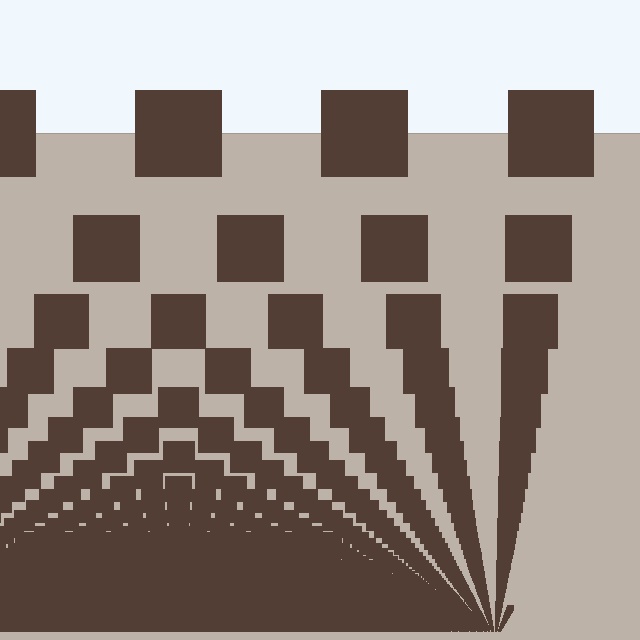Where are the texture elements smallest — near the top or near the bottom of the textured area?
Near the bottom.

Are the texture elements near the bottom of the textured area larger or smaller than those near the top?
Smaller. The gradient is inverted — elements near the bottom are smaller and denser.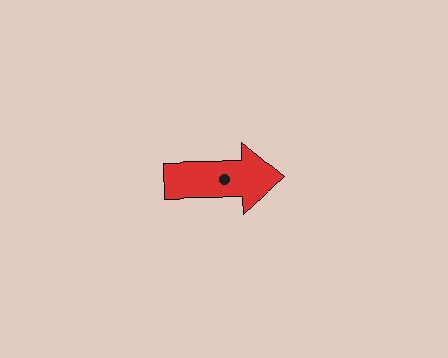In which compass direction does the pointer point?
East.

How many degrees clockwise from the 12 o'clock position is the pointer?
Approximately 89 degrees.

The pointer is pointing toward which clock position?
Roughly 3 o'clock.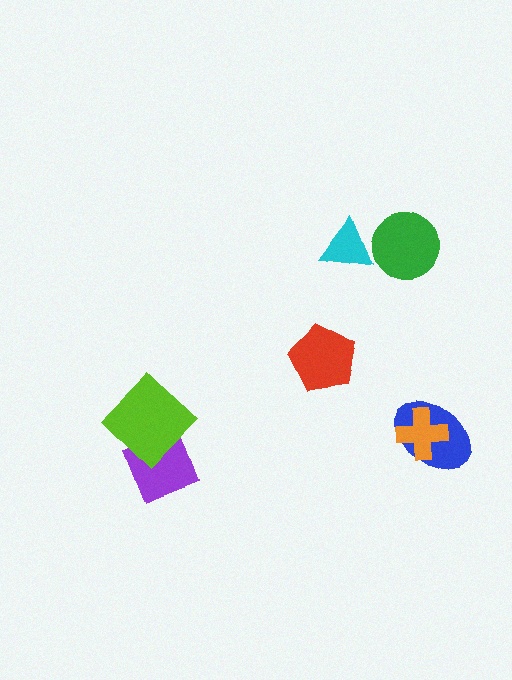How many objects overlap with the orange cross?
1 object overlaps with the orange cross.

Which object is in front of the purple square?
The lime diamond is in front of the purple square.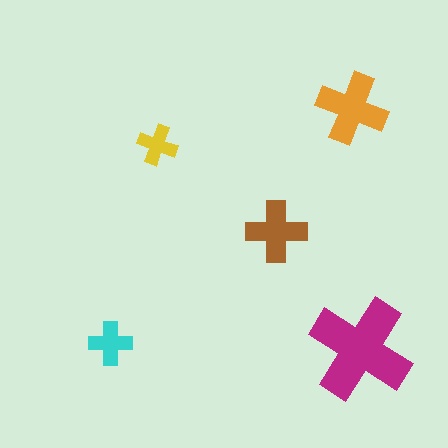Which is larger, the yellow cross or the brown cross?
The brown one.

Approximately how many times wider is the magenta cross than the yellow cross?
About 2.5 times wider.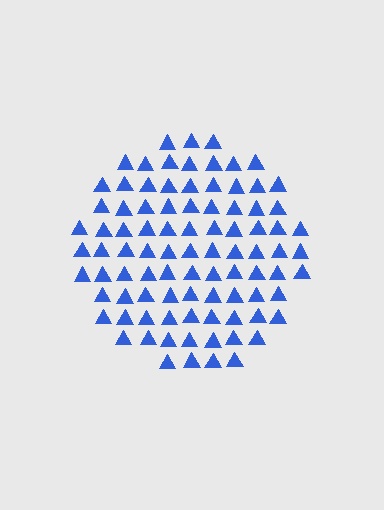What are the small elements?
The small elements are triangles.